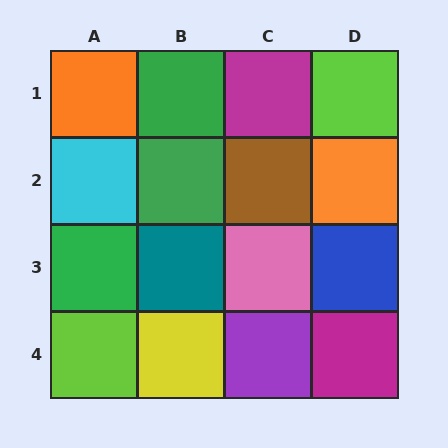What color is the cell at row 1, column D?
Lime.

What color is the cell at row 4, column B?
Yellow.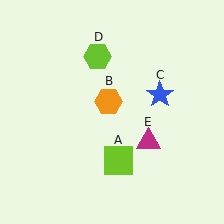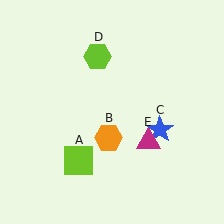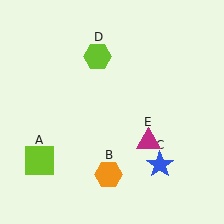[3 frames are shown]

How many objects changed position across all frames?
3 objects changed position: lime square (object A), orange hexagon (object B), blue star (object C).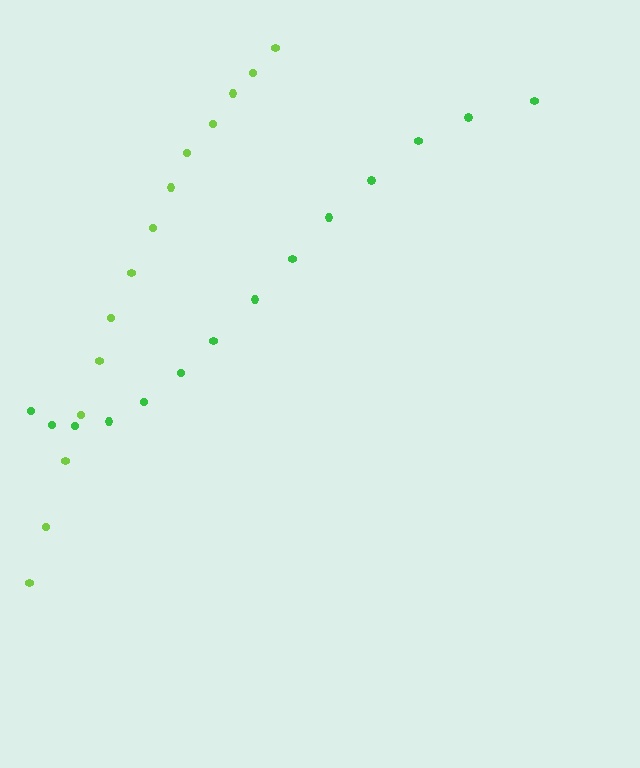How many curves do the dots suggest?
There are 2 distinct paths.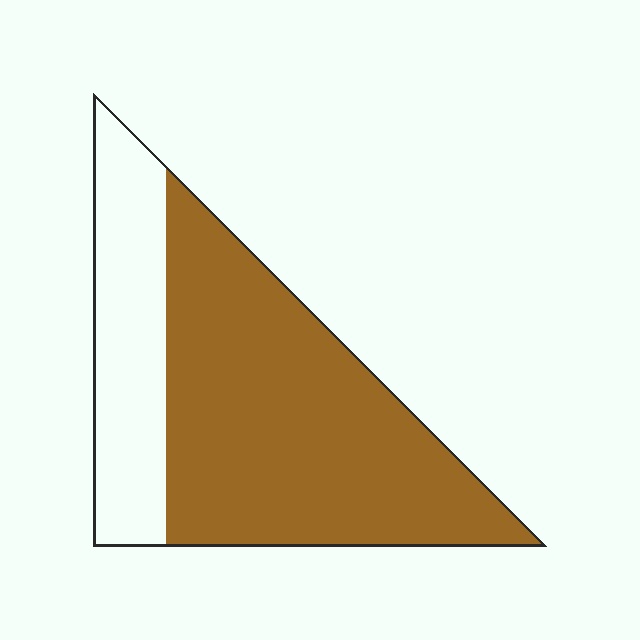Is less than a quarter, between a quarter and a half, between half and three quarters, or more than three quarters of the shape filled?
Between half and three quarters.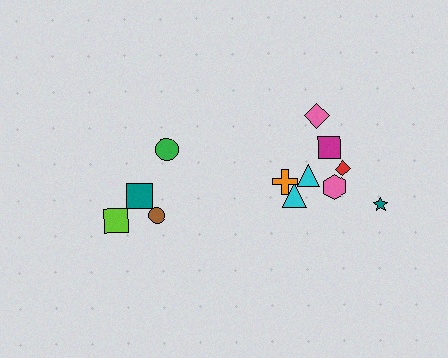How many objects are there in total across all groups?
There are 12 objects.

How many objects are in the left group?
There are 4 objects.